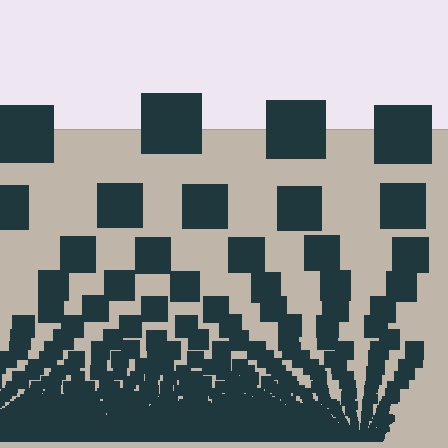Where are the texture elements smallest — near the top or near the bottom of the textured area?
Near the bottom.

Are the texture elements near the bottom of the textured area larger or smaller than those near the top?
Smaller. The gradient is inverted — elements near the bottom are smaller and denser.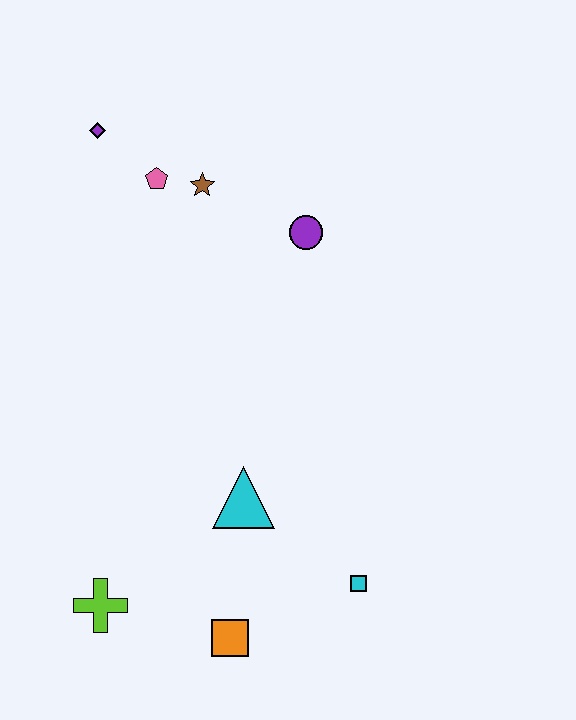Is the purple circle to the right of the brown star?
Yes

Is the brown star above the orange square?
Yes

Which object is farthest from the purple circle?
The lime cross is farthest from the purple circle.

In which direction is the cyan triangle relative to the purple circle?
The cyan triangle is below the purple circle.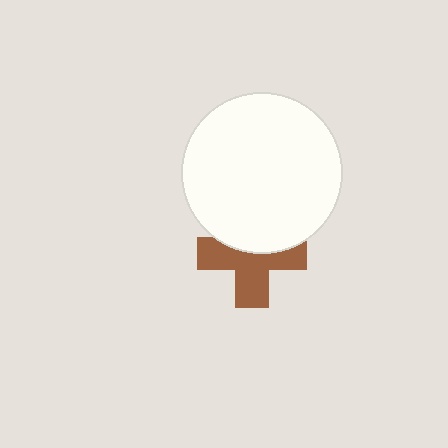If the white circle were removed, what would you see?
You would see the complete brown cross.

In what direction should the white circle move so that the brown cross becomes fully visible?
The white circle should move up. That is the shortest direction to clear the overlap and leave the brown cross fully visible.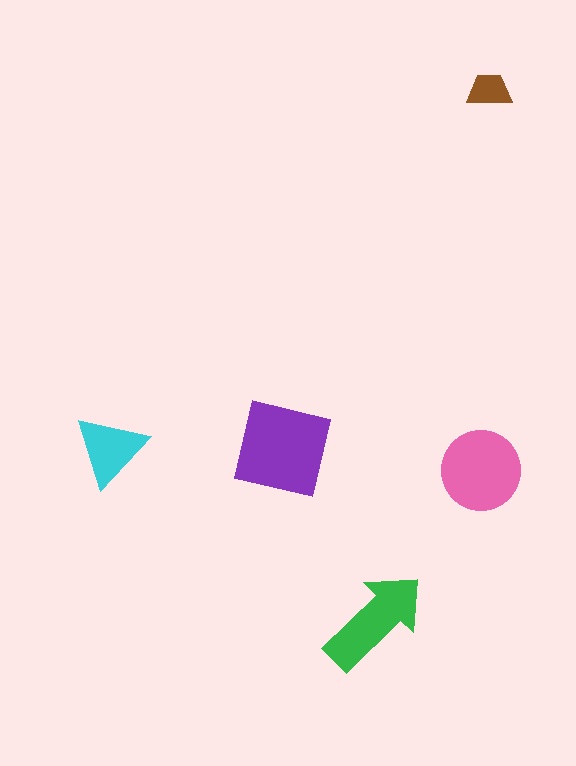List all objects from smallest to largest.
The brown trapezoid, the cyan triangle, the green arrow, the pink circle, the purple square.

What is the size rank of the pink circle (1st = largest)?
2nd.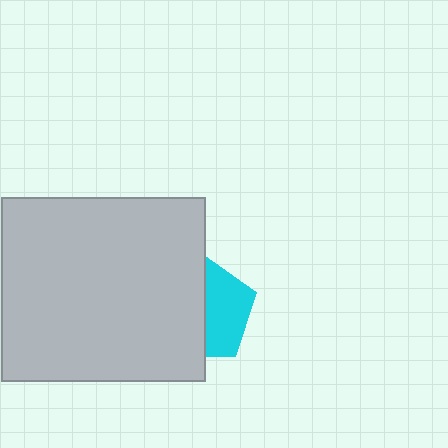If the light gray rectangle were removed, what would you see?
You would see the complete cyan pentagon.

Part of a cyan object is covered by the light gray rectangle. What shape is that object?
It is a pentagon.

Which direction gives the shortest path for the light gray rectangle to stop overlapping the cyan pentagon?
Moving left gives the shortest separation.